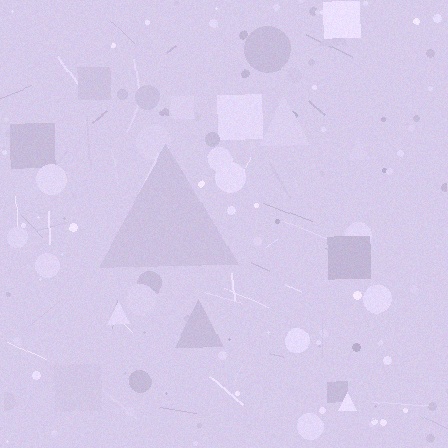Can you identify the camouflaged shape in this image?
The camouflaged shape is a triangle.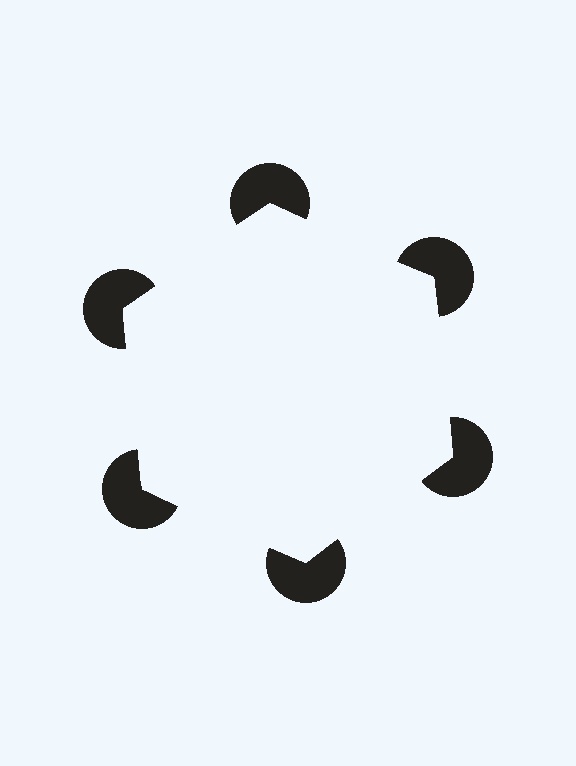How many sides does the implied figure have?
6 sides.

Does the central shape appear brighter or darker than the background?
It typically appears slightly brighter than the background, even though no actual brightness change is drawn.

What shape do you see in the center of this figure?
An illusory hexagon — its edges are inferred from the aligned wedge cuts in the pac-man discs, not physically drawn.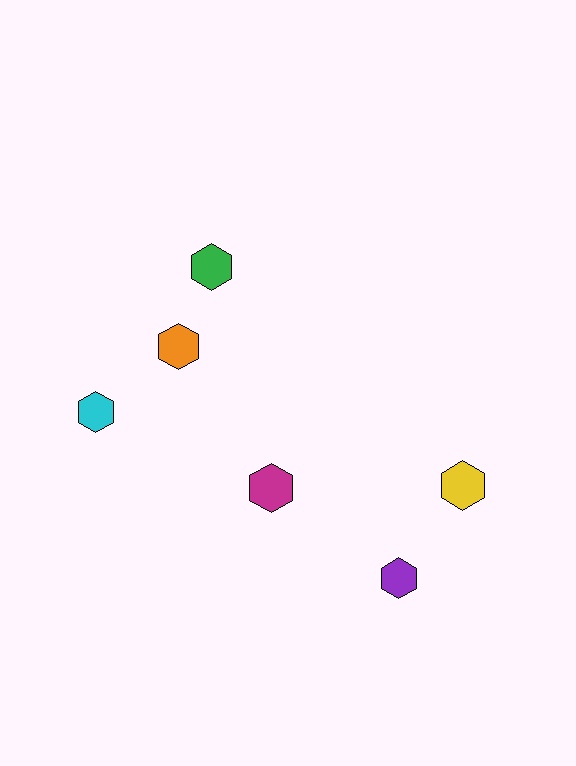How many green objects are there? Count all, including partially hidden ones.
There is 1 green object.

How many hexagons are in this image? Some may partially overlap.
There are 6 hexagons.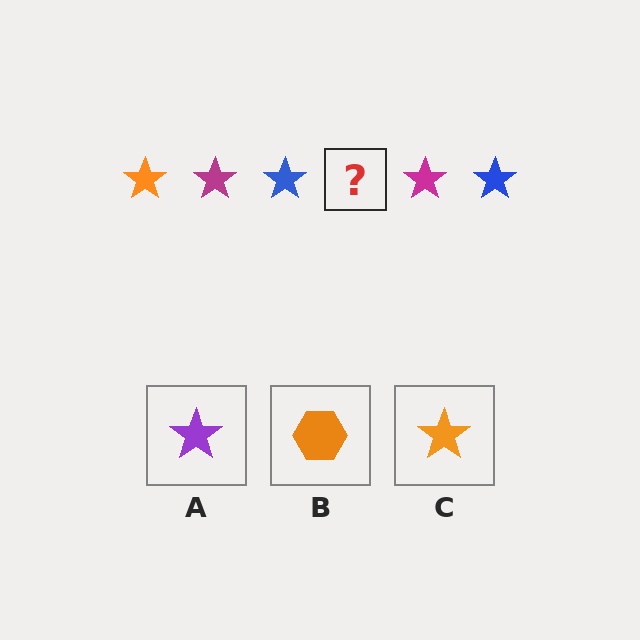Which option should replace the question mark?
Option C.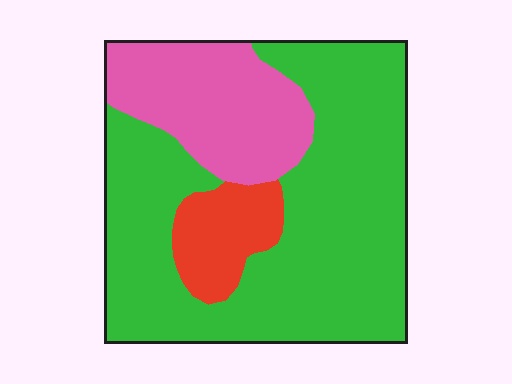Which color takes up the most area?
Green, at roughly 65%.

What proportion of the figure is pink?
Pink takes up about one quarter (1/4) of the figure.